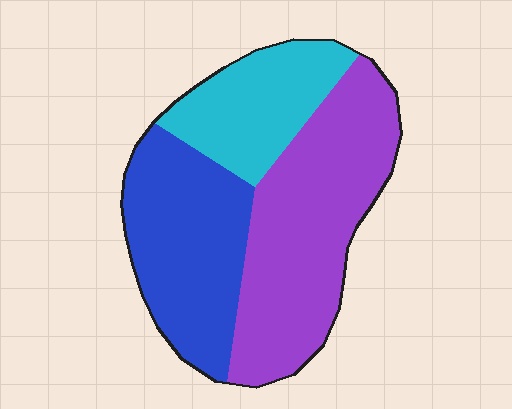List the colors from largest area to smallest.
From largest to smallest: purple, blue, cyan.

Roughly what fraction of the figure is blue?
Blue covers about 35% of the figure.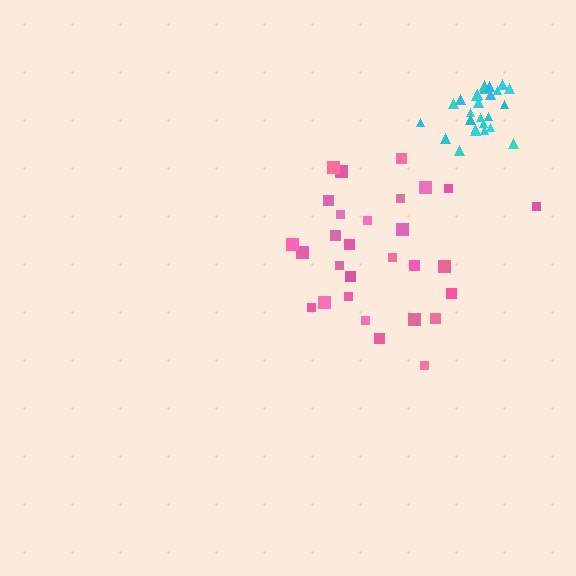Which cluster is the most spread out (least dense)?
Pink.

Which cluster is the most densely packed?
Cyan.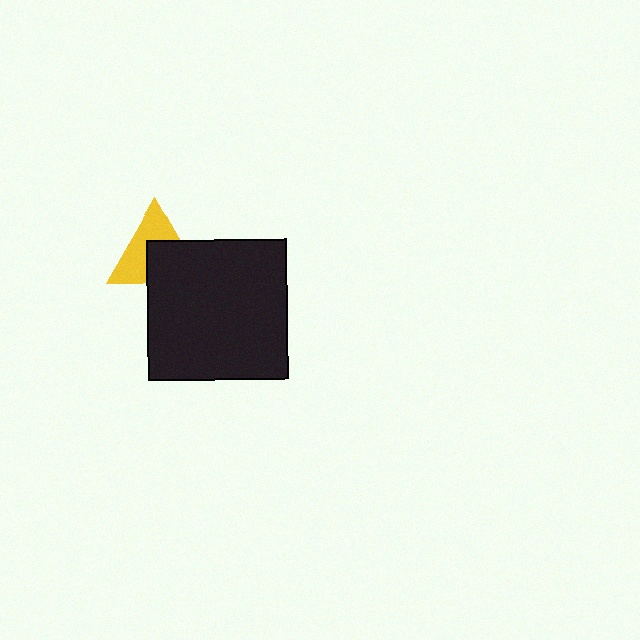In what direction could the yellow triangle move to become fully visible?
The yellow triangle could move up. That would shift it out from behind the black square entirely.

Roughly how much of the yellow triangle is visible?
About half of it is visible (roughly 53%).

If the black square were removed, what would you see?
You would see the complete yellow triangle.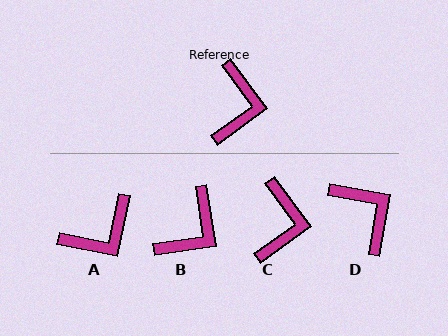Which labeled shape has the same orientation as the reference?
C.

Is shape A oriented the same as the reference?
No, it is off by about 48 degrees.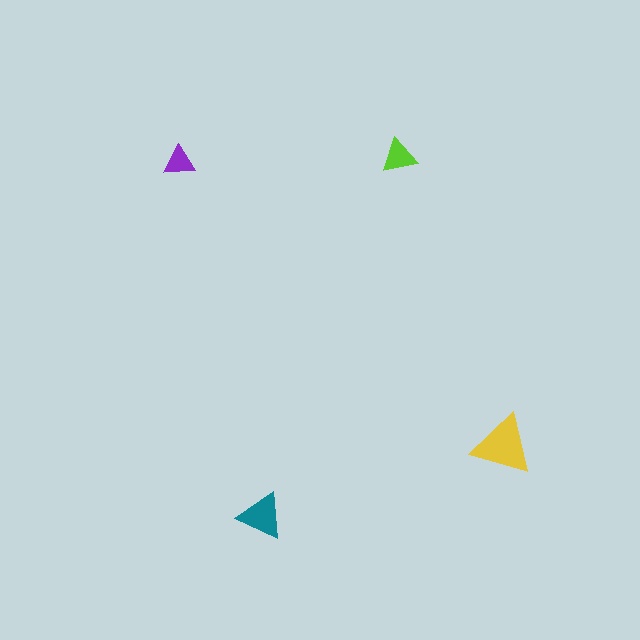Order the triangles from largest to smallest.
the yellow one, the teal one, the lime one, the purple one.